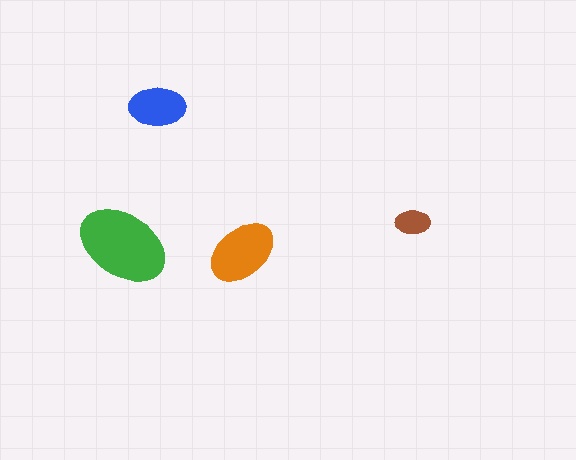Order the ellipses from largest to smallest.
the green one, the orange one, the blue one, the brown one.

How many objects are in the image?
There are 4 objects in the image.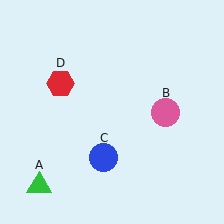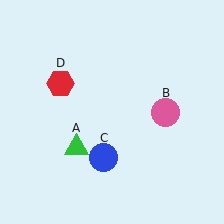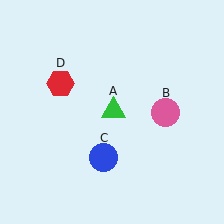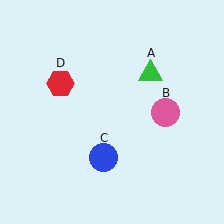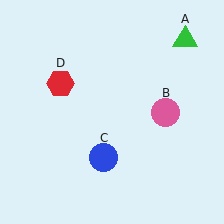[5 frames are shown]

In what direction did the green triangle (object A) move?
The green triangle (object A) moved up and to the right.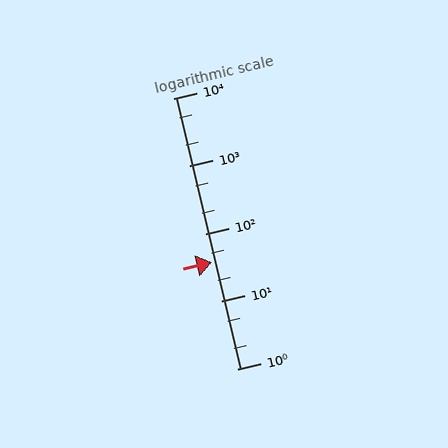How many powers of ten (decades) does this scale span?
The scale spans 4 decades, from 1 to 10000.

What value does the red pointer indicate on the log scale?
The pointer indicates approximately 38.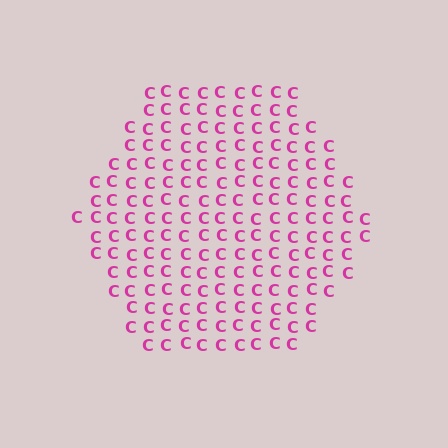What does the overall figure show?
The overall figure shows a hexagon.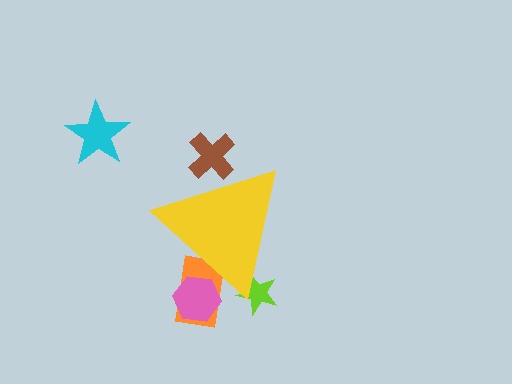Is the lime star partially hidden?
Yes, the lime star is partially hidden behind the yellow triangle.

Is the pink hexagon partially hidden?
Yes, the pink hexagon is partially hidden behind the yellow triangle.